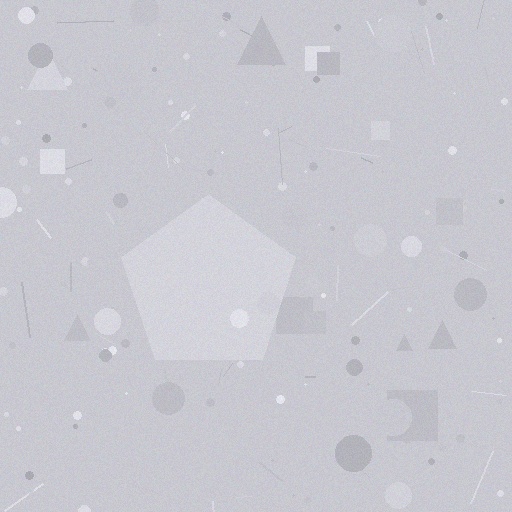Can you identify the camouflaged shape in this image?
The camouflaged shape is a pentagon.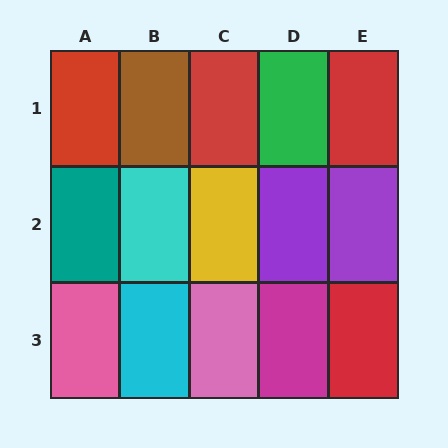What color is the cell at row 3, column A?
Pink.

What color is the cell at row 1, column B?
Brown.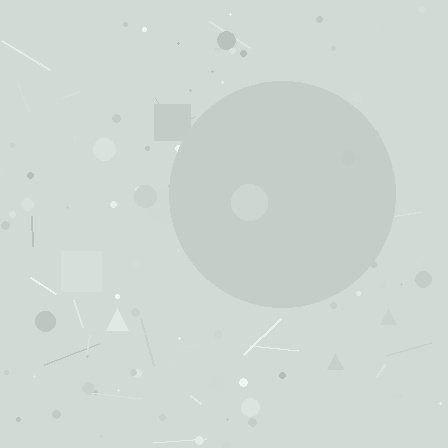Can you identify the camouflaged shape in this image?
The camouflaged shape is a circle.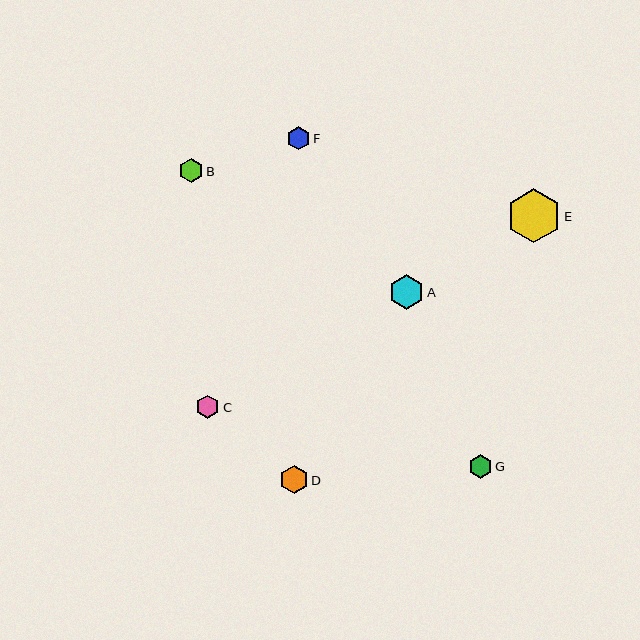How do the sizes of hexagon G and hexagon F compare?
Hexagon G and hexagon F are approximately the same size.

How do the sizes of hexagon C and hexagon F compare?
Hexagon C and hexagon F are approximately the same size.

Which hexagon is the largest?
Hexagon E is the largest with a size of approximately 54 pixels.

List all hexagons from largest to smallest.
From largest to smallest: E, A, D, B, G, C, F.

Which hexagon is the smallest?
Hexagon F is the smallest with a size of approximately 23 pixels.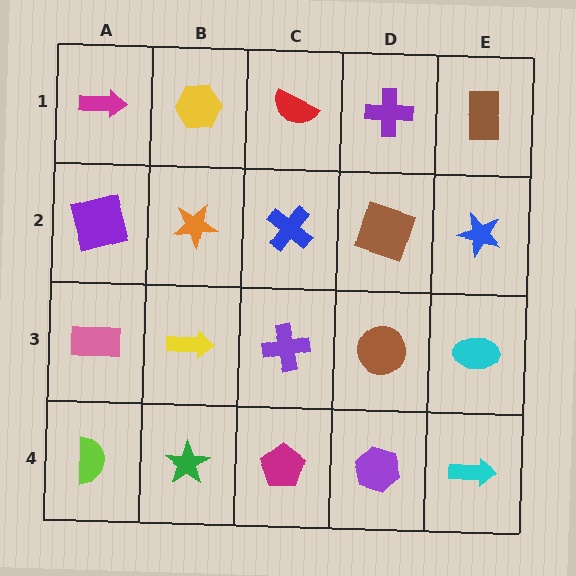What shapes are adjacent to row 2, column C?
A red semicircle (row 1, column C), a purple cross (row 3, column C), an orange star (row 2, column B), a brown square (row 2, column D).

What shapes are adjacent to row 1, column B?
An orange star (row 2, column B), a magenta arrow (row 1, column A), a red semicircle (row 1, column C).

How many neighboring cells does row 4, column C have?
3.